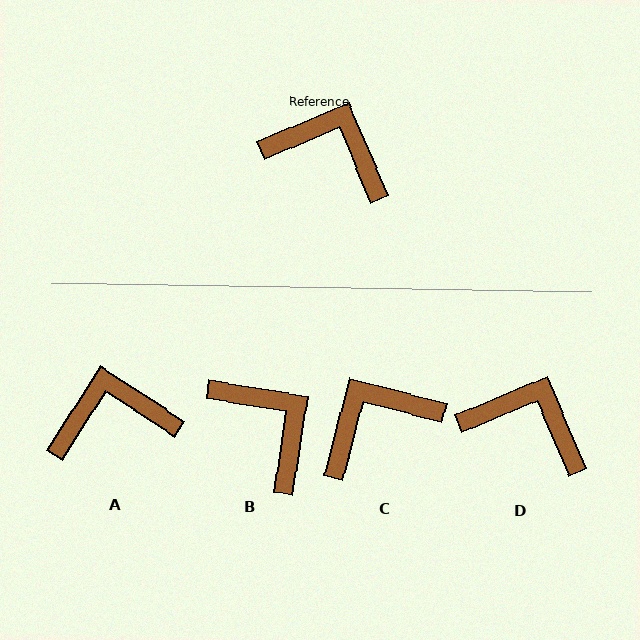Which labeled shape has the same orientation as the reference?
D.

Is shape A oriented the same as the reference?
No, it is off by about 34 degrees.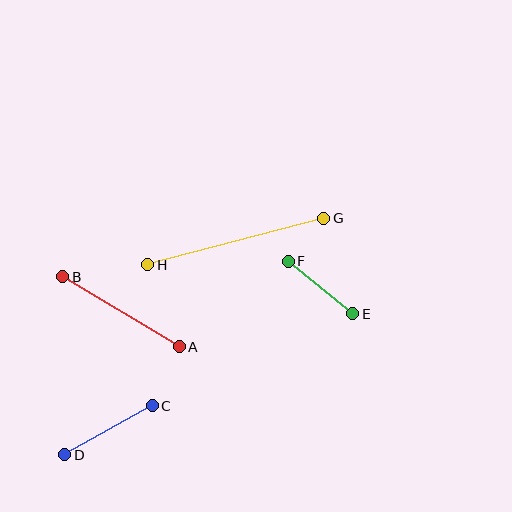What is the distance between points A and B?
The distance is approximately 136 pixels.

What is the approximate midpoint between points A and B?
The midpoint is at approximately (121, 312) pixels.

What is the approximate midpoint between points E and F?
The midpoint is at approximately (321, 287) pixels.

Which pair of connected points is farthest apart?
Points G and H are farthest apart.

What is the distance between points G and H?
The distance is approximately 182 pixels.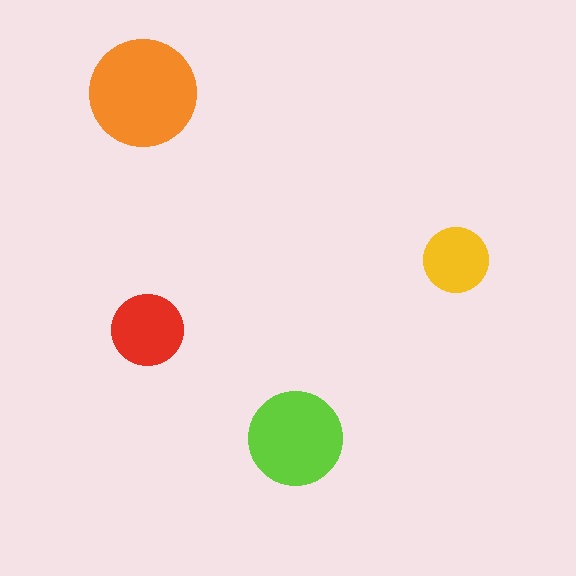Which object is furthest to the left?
The orange circle is leftmost.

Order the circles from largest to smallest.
the orange one, the lime one, the red one, the yellow one.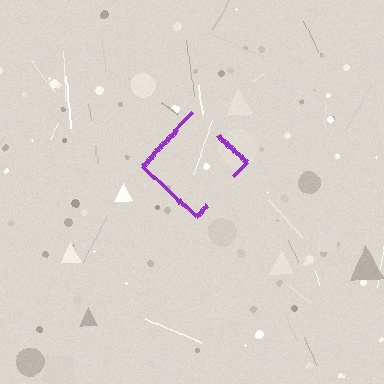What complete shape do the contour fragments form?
The contour fragments form a diamond.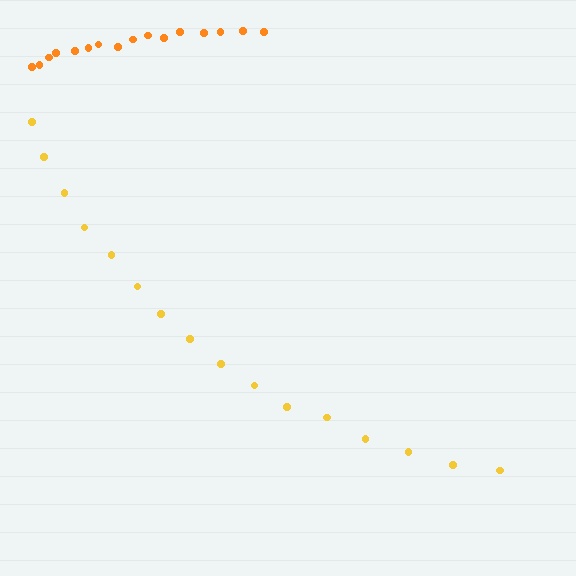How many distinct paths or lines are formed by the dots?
There are 2 distinct paths.